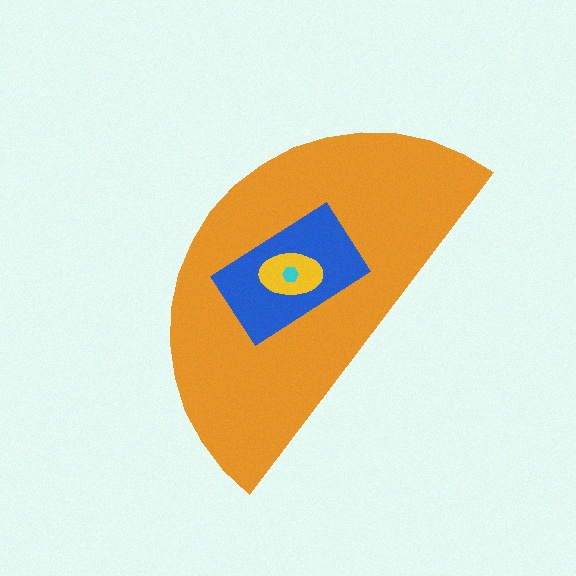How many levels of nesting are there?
4.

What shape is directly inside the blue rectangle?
The yellow ellipse.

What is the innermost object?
The cyan hexagon.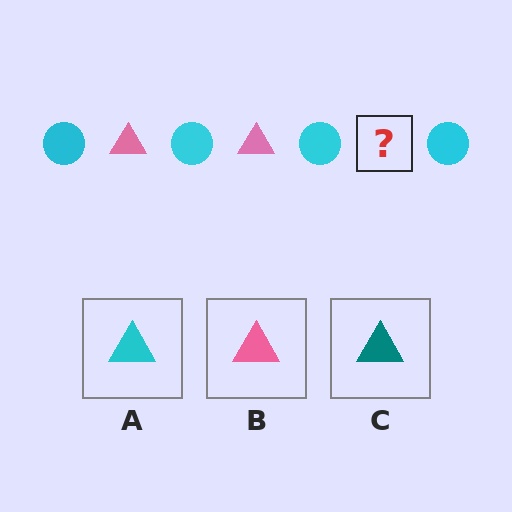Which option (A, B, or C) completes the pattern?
B.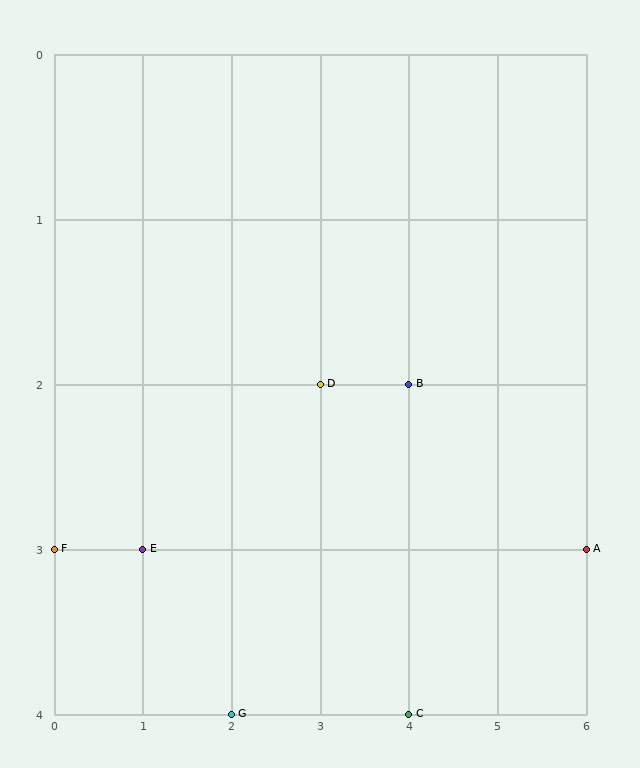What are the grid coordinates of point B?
Point B is at grid coordinates (4, 2).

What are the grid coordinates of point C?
Point C is at grid coordinates (4, 4).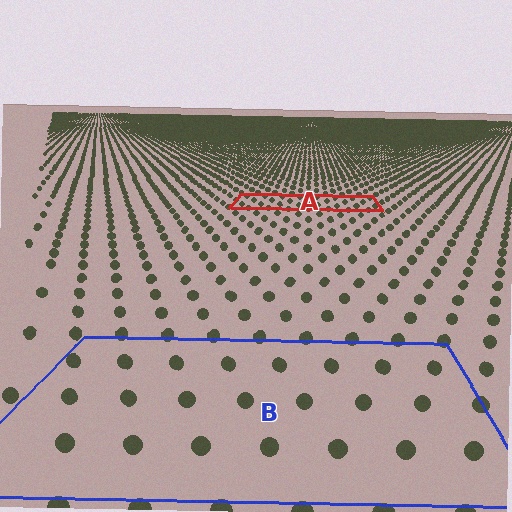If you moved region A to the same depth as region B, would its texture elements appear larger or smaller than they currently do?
They would appear larger. At a closer depth, the same texture elements are projected at a bigger on-screen size.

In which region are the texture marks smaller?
The texture marks are smaller in region A, because it is farther away.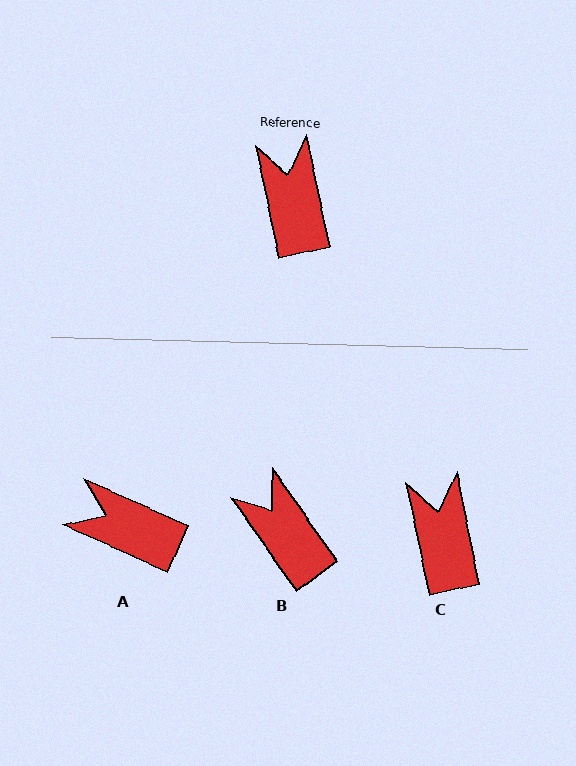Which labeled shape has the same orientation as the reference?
C.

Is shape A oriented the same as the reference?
No, it is off by about 54 degrees.